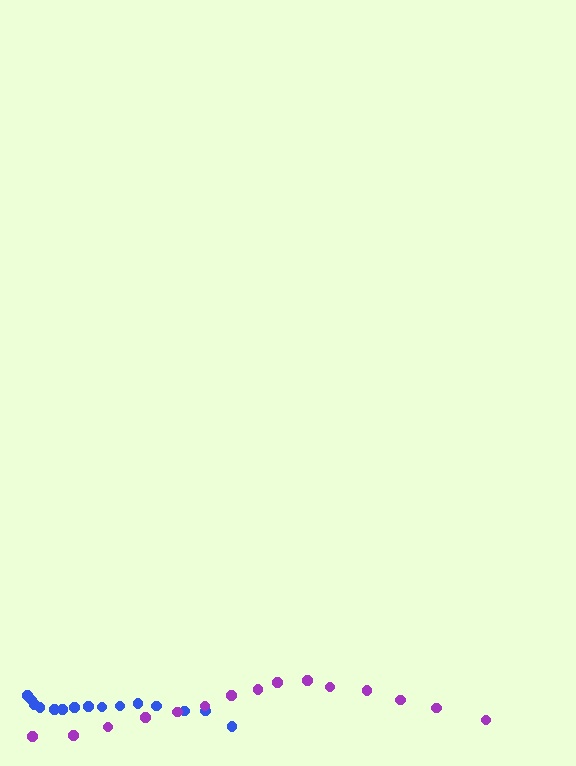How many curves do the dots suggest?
There are 2 distinct paths.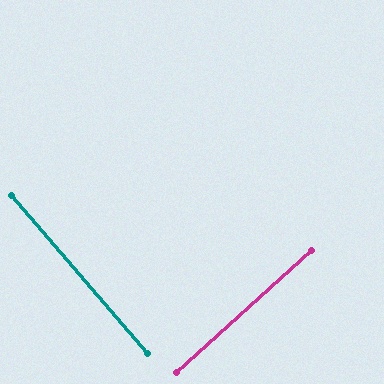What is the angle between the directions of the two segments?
Approximately 88 degrees.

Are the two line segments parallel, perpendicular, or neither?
Perpendicular — they meet at approximately 88°.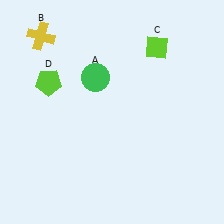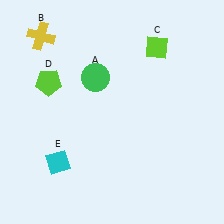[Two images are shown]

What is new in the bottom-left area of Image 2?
A cyan diamond (E) was added in the bottom-left area of Image 2.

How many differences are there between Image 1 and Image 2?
There is 1 difference between the two images.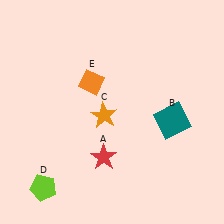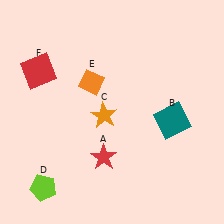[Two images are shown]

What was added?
A red square (F) was added in Image 2.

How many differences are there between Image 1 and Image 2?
There is 1 difference between the two images.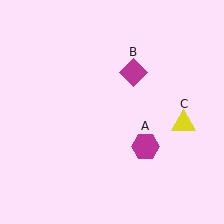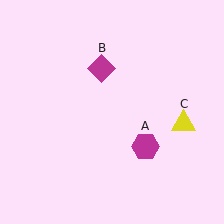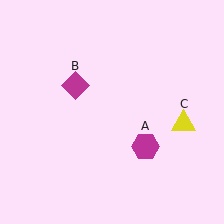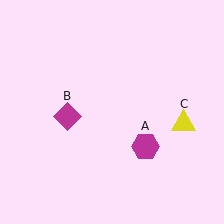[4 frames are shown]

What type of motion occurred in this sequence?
The magenta diamond (object B) rotated counterclockwise around the center of the scene.